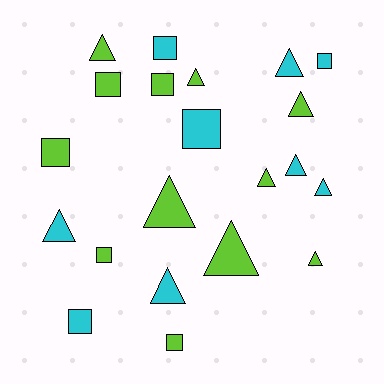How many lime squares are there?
There are 5 lime squares.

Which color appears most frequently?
Lime, with 12 objects.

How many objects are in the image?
There are 21 objects.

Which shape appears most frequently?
Triangle, with 12 objects.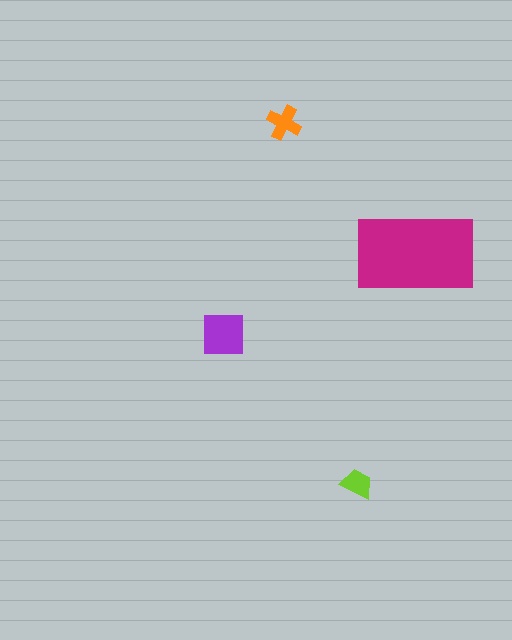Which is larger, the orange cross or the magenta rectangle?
The magenta rectangle.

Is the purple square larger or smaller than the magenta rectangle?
Smaller.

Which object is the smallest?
The lime trapezoid.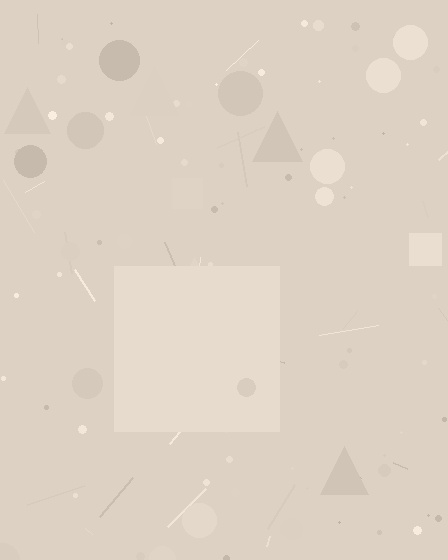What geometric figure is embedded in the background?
A square is embedded in the background.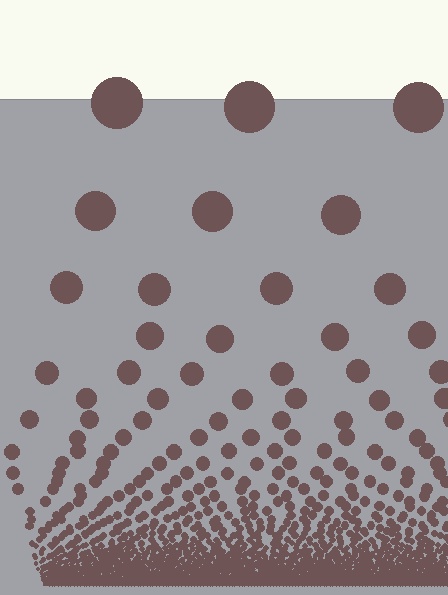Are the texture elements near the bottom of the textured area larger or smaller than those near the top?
Smaller. The gradient is inverted — elements near the bottom are smaller and denser.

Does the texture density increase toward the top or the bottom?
Density increases toward the bottom.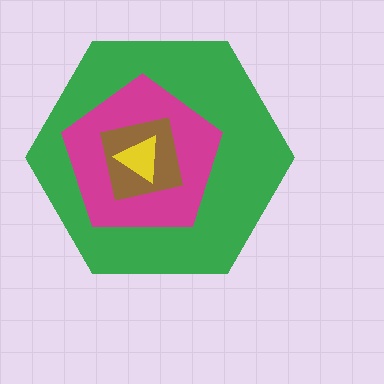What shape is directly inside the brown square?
The yellow triangle.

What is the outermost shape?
The green hexagon.